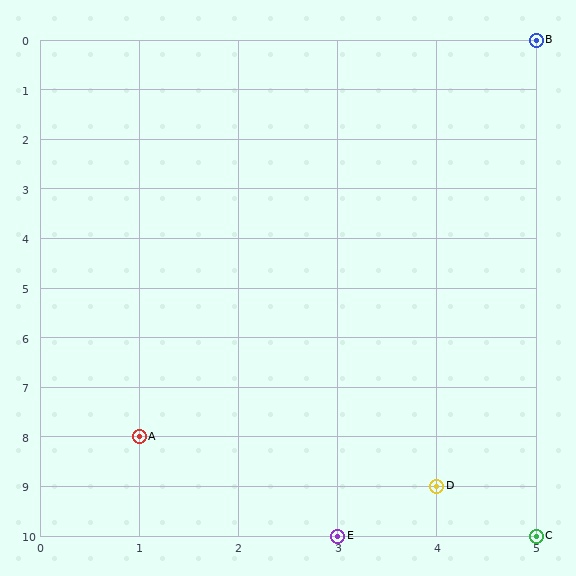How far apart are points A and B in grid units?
Points A and B are 4 columns and 8 rows apart (about 8.9 grid units diagonally).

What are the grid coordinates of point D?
Point D is at grid coordinates (4, 9).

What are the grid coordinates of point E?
Point E is at grid coordinates (3, 10).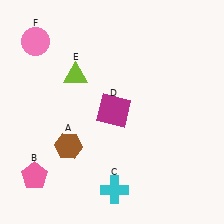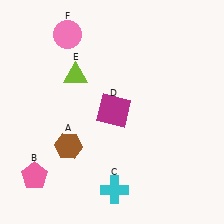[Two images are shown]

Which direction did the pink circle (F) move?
The pink circle (F) moved right.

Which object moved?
The pink circle (F) moved right.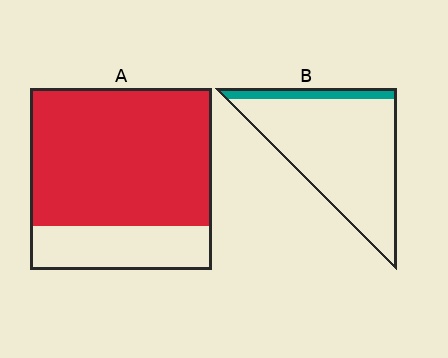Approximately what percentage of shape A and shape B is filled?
A is approximately 75% and B is approximately 10%.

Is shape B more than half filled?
No.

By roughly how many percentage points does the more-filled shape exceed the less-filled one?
By roughly 65 percentage points (A over B).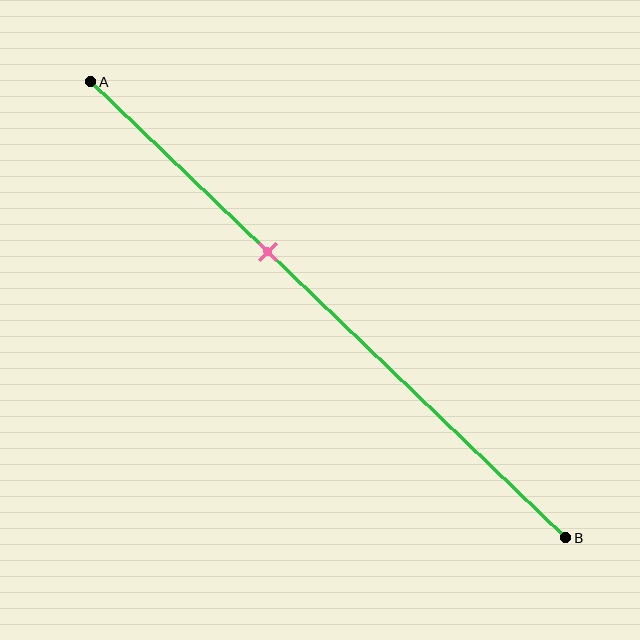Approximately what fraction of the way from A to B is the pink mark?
The pink mark is approximately 35% of the way from A to B.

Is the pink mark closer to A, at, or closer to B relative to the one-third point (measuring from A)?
The pink mark is closer to point B than the one-third point of segment AB.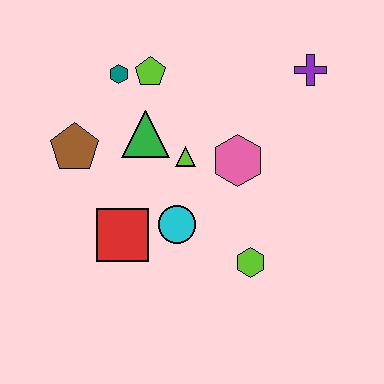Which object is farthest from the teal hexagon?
The lime hexagon is farthest from the teal hexagon.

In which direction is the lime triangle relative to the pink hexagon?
The lime triangle is to the left of the pink hexagon.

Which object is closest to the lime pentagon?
The teal hexagon is closest to the lime pentagon.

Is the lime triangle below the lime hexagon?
No